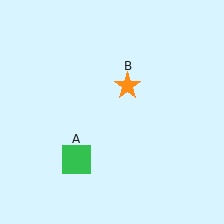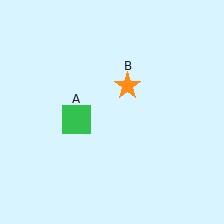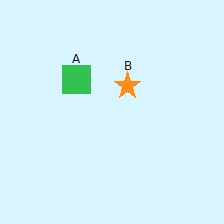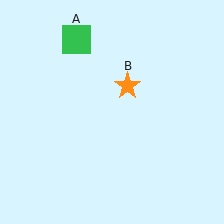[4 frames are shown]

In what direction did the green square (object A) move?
The green square (object A) moved up.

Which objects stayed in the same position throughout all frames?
Orange star (object B) remained stationary.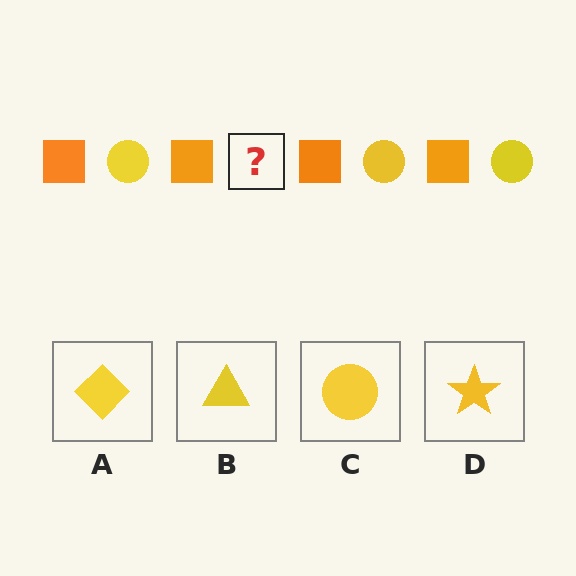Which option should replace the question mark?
Option C.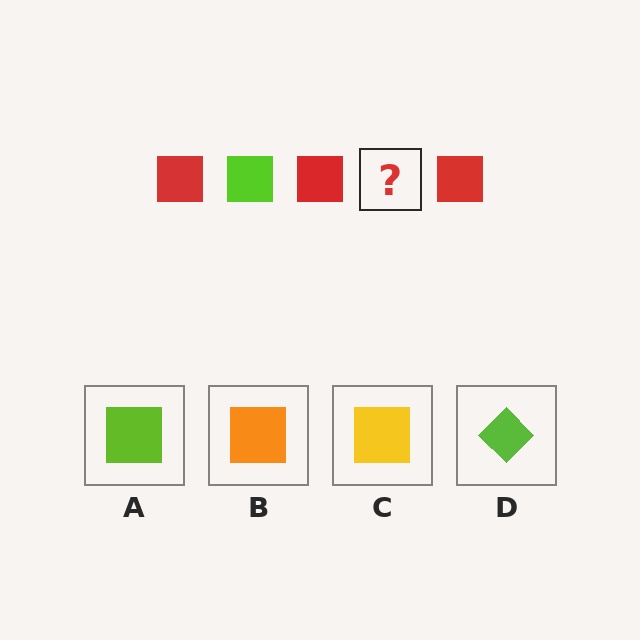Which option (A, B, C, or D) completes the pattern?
A.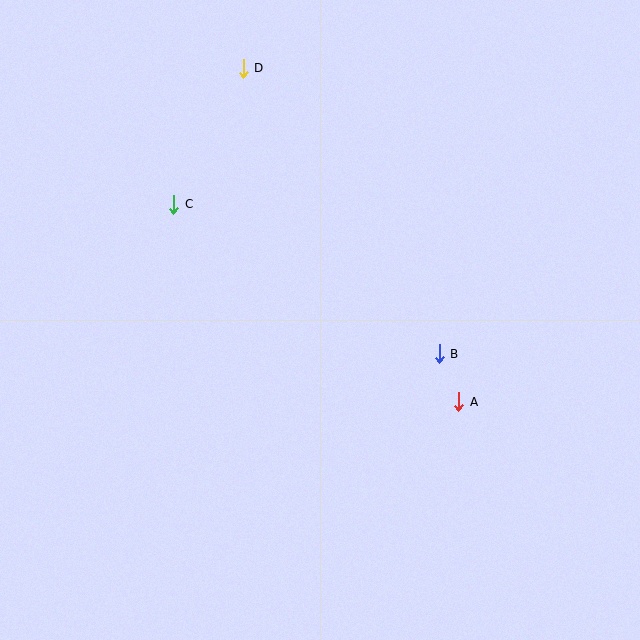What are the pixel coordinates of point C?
Point C is at (174, 204).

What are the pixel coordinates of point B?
Point B is at (439, 354).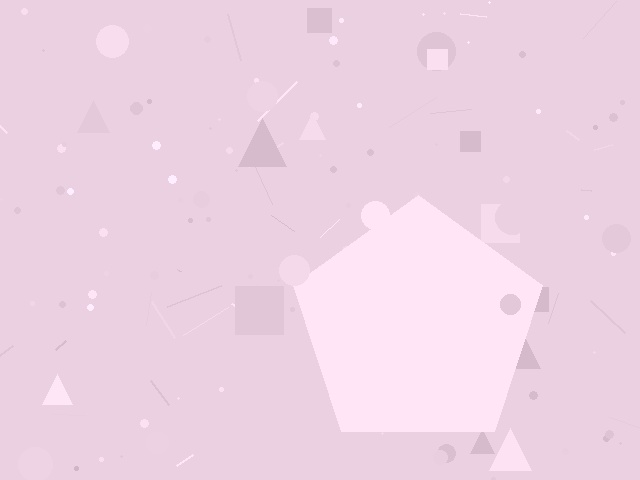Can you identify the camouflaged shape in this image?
The camouflaged shape is a pentagon.